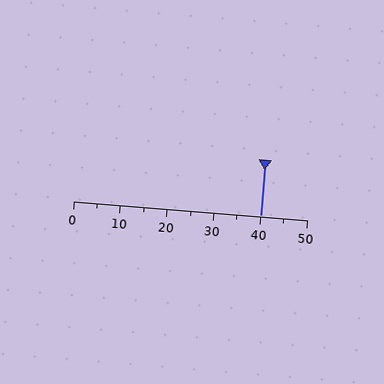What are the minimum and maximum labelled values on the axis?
The axis runs from 0 to 50.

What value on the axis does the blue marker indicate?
The marker indicates approximately 40.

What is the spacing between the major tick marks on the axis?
The major ticks are spaced 10 apart.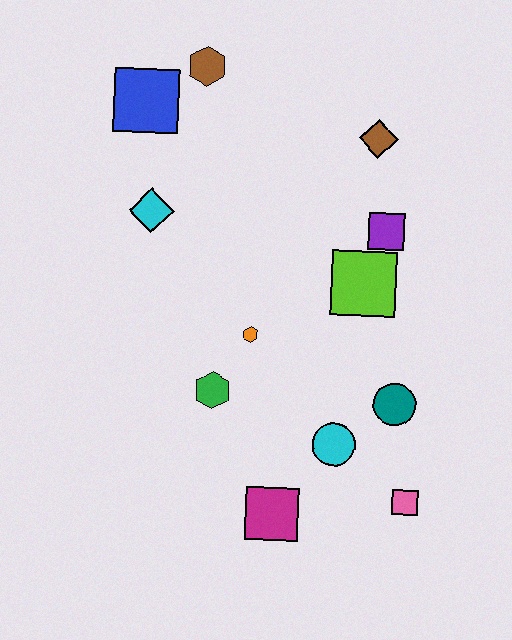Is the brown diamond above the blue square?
No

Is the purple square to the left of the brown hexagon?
No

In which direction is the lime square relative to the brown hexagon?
The lime square is below the brown hexagon.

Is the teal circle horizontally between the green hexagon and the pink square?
Yes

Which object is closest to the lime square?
The purple square is closest to the lime square.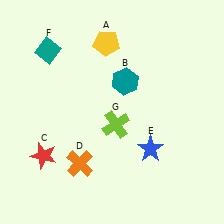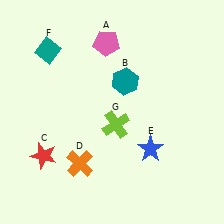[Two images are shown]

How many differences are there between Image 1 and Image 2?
There is 1 difference between the two images.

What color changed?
The pentagon (A) changed from yellow in Image 1 to pink in Image 2.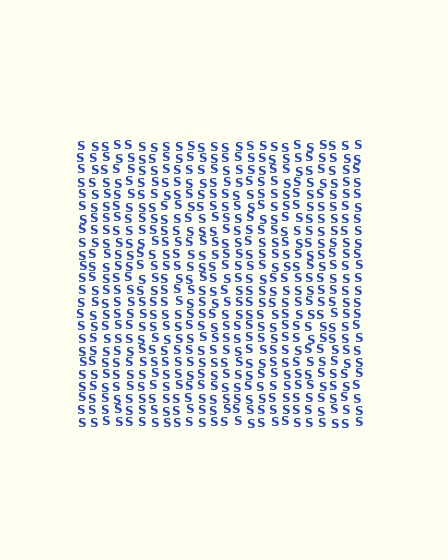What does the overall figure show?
The overall figure shows a square.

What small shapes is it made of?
It is made of small letter S's.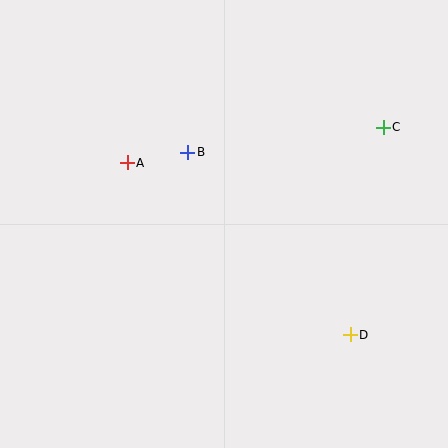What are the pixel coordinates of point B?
Point B is at (188, 152).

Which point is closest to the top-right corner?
Point C is closest to the top-right corner.